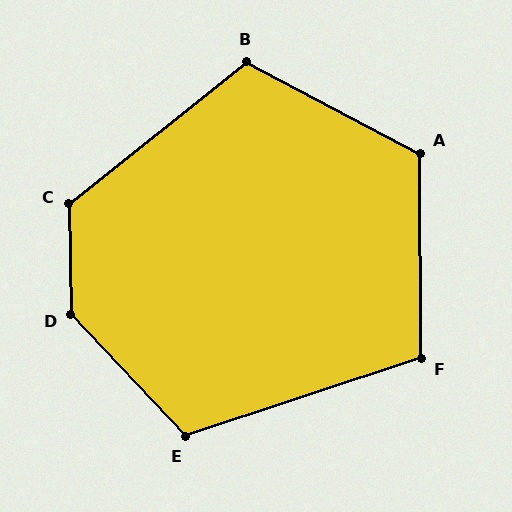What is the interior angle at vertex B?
Approximately 114 degrees (obtuse).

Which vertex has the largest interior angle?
D, at approximately 138 degrees.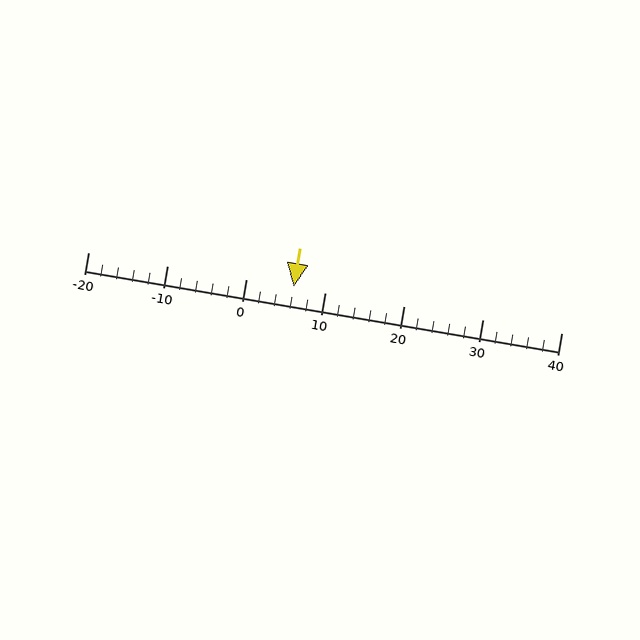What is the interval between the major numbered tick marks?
The major tick marks are spaced 10 units apart.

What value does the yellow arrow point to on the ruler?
The yellow arrow points to approximately 6.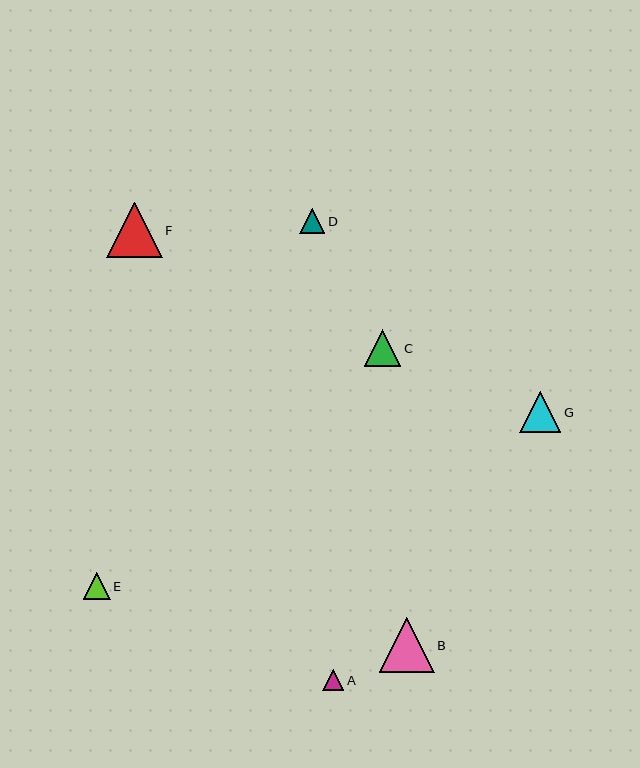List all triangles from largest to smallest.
From largest to smallest: F, B, G, C, E, D, A.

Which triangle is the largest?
Triangle F is the largest with a size of approximately 55 pixels.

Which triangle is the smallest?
Triangle A is the smallest with a size of approximately 21 pixels.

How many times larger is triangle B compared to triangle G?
Triangle B is approximately 1.3 times the size of triangle G.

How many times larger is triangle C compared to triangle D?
Triangle C is approximately 1.4 times the size of triangle D.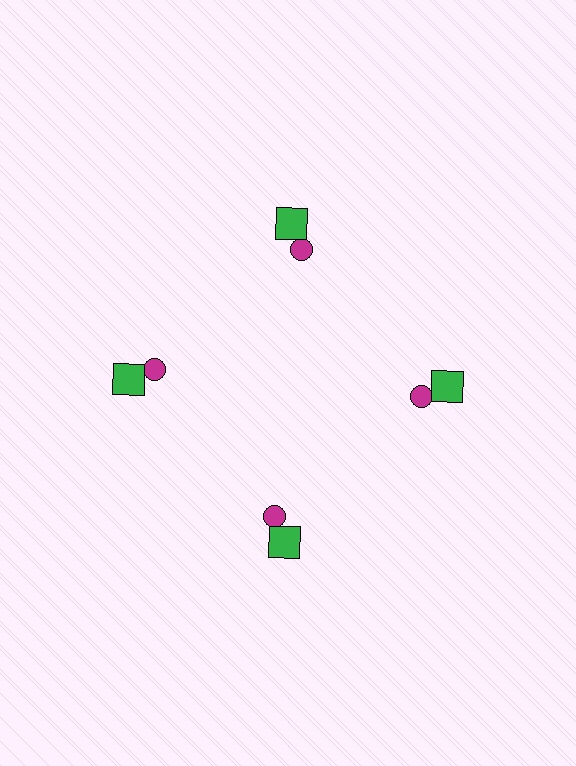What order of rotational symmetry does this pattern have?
This pattern has 4-fold rotational symmetry.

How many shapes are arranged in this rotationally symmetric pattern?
There are 8 shapes, arranged in 4 groups of 2.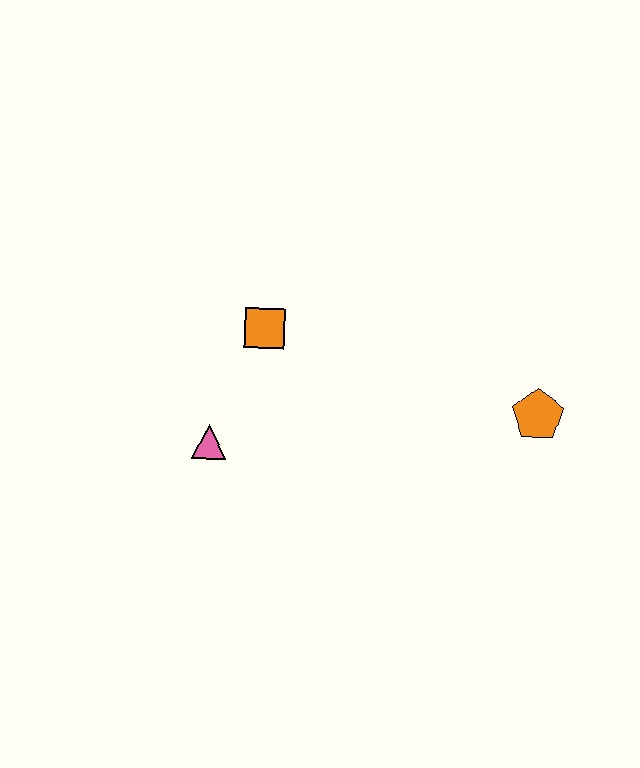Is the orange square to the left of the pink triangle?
No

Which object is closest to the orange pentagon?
The orange square is closest to the orange pentagon.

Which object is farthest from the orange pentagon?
The pink triangle is farthest from the orange pentagon.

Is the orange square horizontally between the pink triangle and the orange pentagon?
Yes